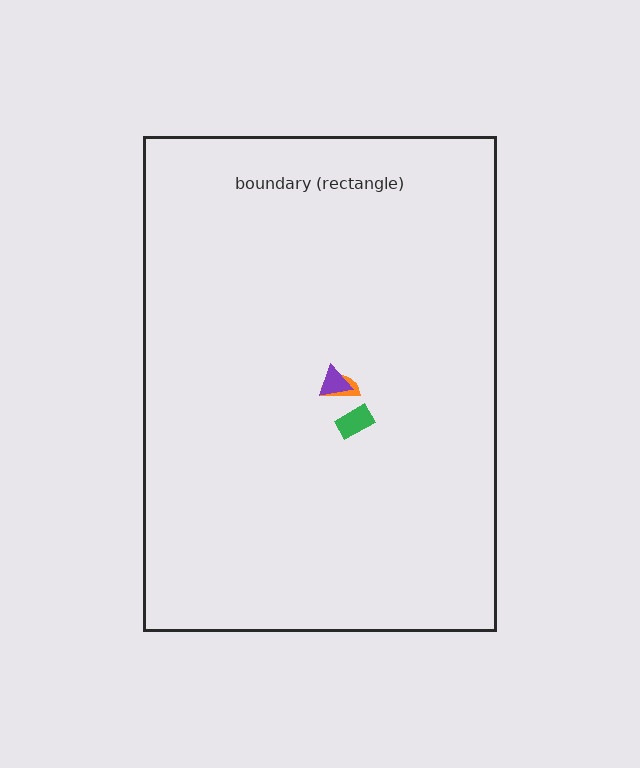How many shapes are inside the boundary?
3 inside, 0 outside.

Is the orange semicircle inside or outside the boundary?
Inside.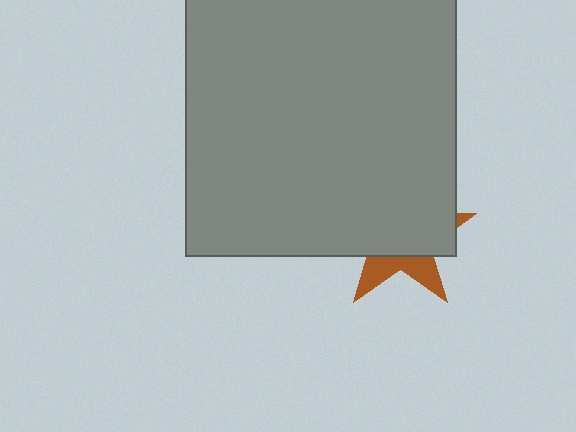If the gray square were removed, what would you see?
You would see the complete brown star.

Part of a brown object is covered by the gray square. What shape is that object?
It is a star.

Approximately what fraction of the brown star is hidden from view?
Roughly 70% of the brown star is hidden behind the gray square.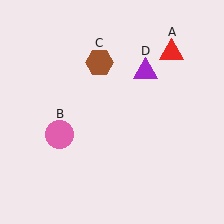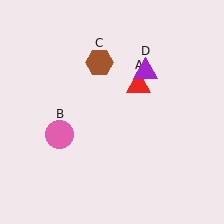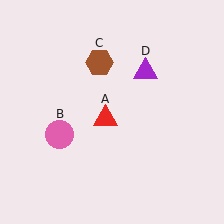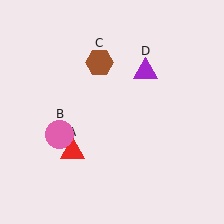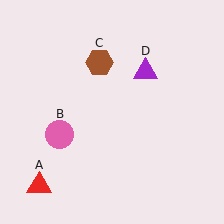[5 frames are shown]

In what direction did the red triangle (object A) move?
The red triangle (object A) moved down and to the left.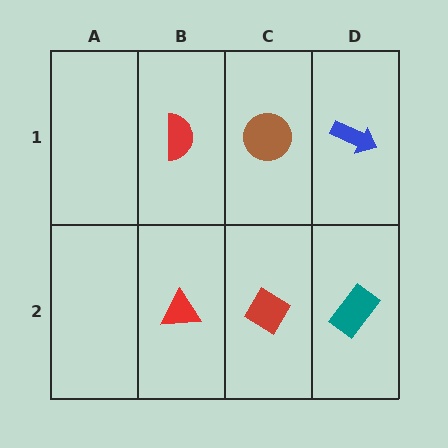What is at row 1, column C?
A brown circle.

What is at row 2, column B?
A red triangle.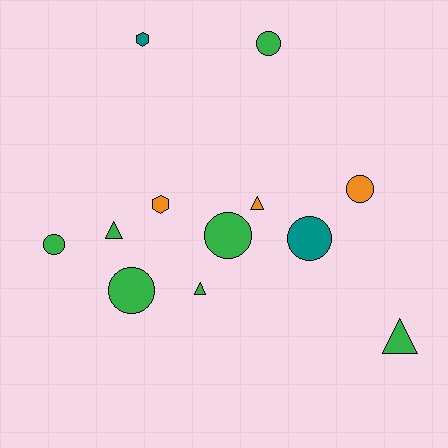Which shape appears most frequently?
Circle, with 6 objects.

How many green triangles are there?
There are 3 green triangles.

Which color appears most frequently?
Green, with 7 objects.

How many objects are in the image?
There are 12 objects.